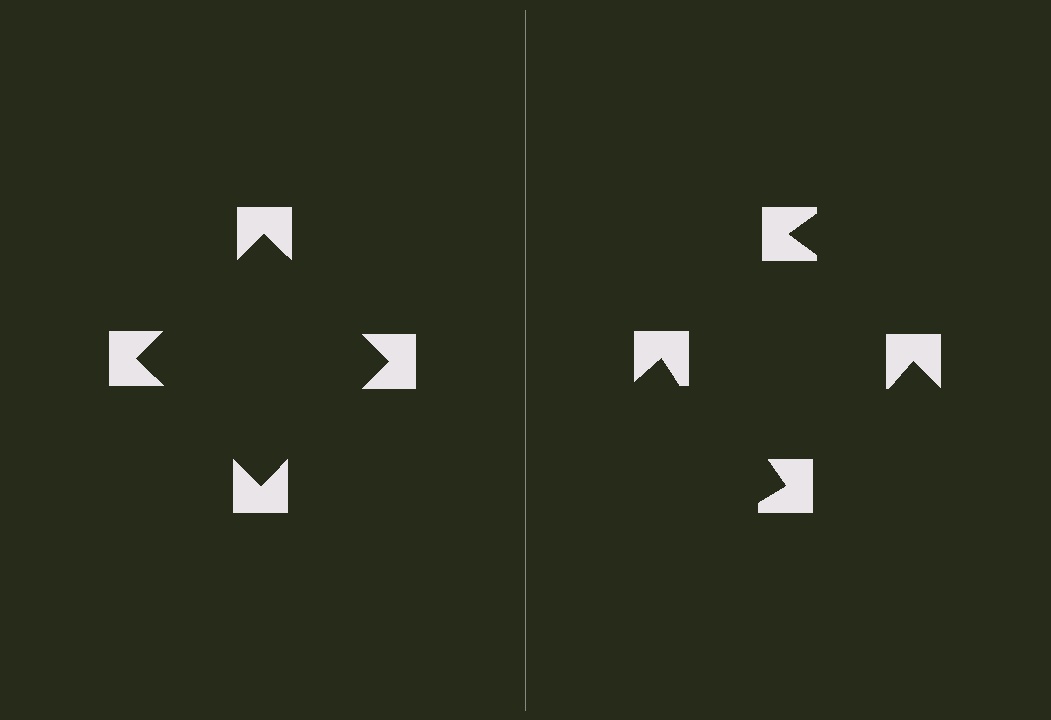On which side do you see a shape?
An illusory square appears on the left side. On the right side the wedge cuts are rotated, so no coherent shape forms.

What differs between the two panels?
The notched squares are positioned identically on both sides; only the wedge orientations differ. On the left they align to a square; on the right they are misaligned.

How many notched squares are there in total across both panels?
8 — 4 on each side.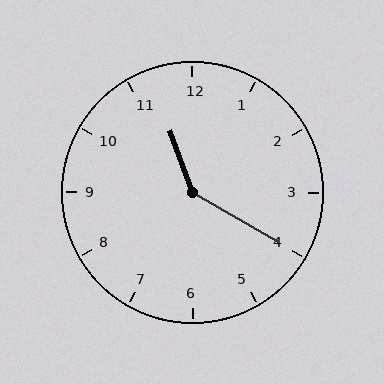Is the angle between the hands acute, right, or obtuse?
It is obtuse.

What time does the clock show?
11:20.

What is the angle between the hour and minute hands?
Approximately 140 degrees.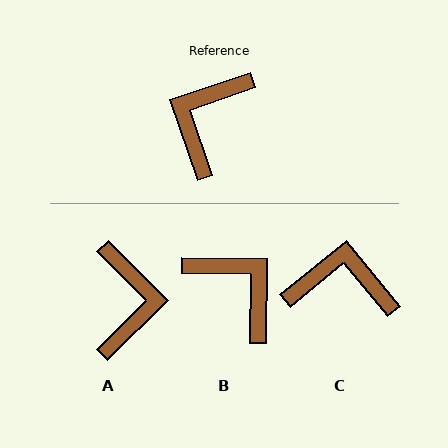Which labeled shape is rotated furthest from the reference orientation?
A, about 154 degrees away.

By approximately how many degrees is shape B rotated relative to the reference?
Approximately 109 degrees clockwise.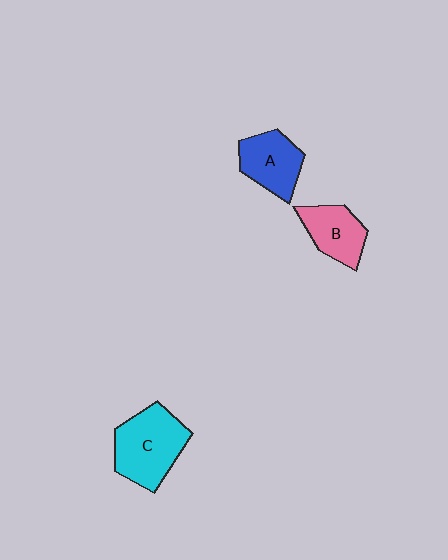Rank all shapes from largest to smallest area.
From largest to smallest: C (cyan), A (blue), B (pink).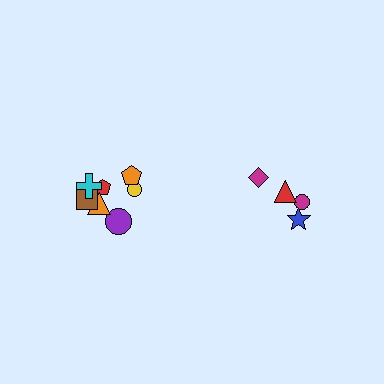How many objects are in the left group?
There are 7 objects.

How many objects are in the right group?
There are 4 objects.